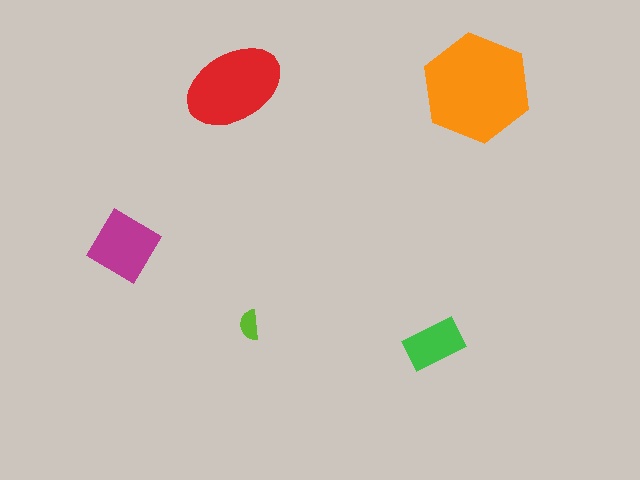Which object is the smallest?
The lime semicircle.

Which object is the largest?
The orange hexagon.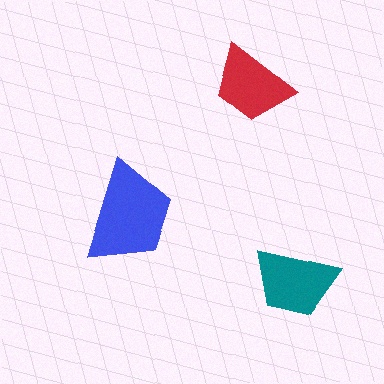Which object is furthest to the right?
The teal trapezoid is rightmost.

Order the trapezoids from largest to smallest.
the blue one, the teal one, the red one.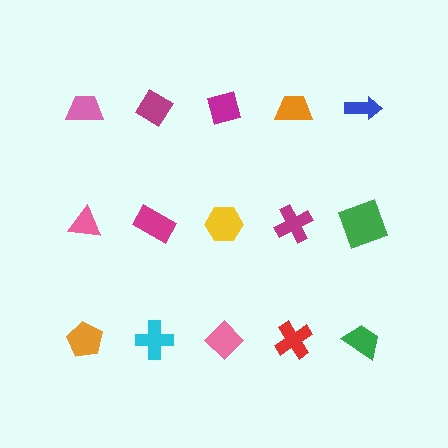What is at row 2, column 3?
A yellow hexagon.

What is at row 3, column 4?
A red cross.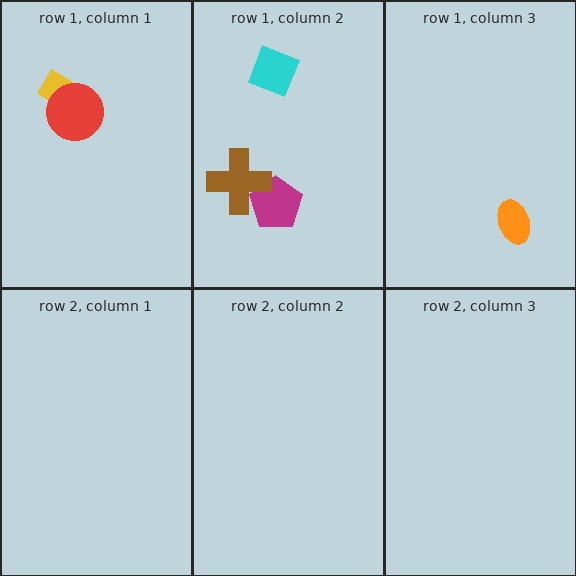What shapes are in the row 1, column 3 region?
The orange ellipse.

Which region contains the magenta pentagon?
The row 1, column 2 region.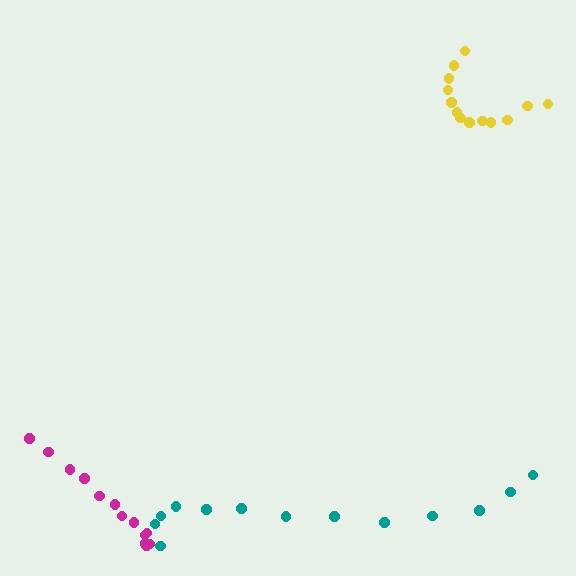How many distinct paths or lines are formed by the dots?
There are 3 distinct paths.